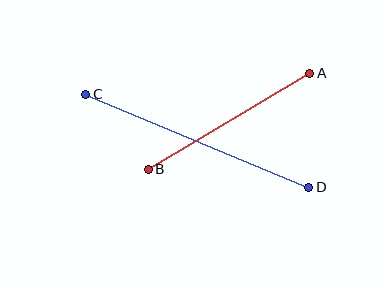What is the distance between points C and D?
The distance is approximately 242 pixels.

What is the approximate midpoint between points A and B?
The midpoint is at approximately (229, 121) pixels.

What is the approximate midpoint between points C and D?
The midpoint is at approximately (197, 141) pixels.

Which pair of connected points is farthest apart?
Points C and D are farthest apart.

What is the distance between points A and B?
The distance is approximately 188 pixels.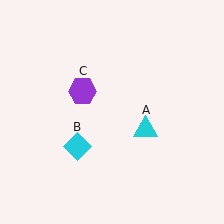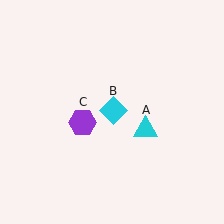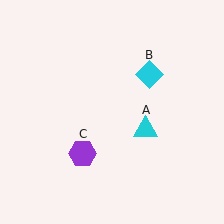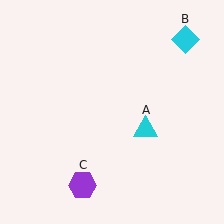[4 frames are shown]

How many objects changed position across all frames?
2 objects changed position: cyan diamond (object B), purple hexagon (object C).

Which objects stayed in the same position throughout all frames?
Cyan triangle (object A) remained stationary.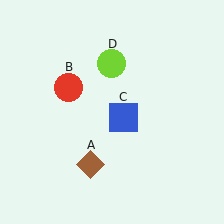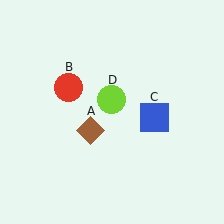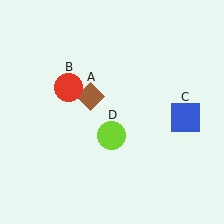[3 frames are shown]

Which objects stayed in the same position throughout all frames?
Red circle (object B) remained stationary.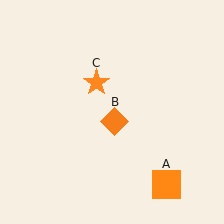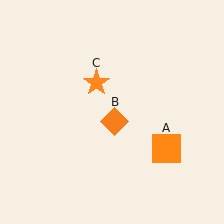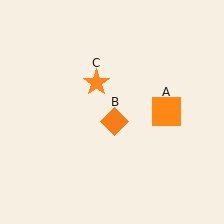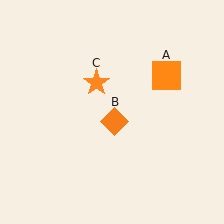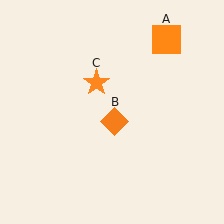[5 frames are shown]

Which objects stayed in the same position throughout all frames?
Orange diamond (object B) and orange star (object C) remained stationary.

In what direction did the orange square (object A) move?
The orange square (object A) moved up.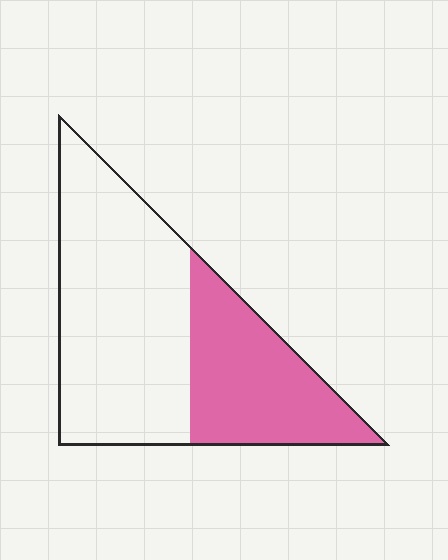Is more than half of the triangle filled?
No.